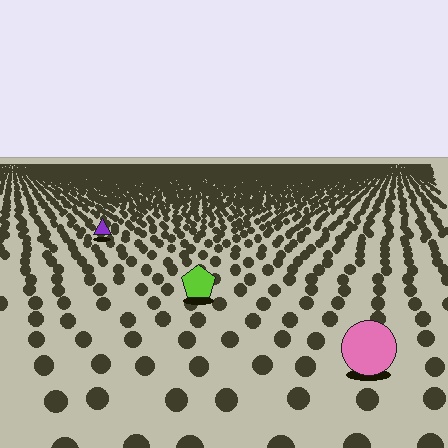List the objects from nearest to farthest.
From nearest to farthest: the pink circle, the lime pentagon, the purple triangle.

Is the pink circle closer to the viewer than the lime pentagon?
Yes. The pink circle is closer — you can tell from the texture gradient: the ground texture is coarser near it.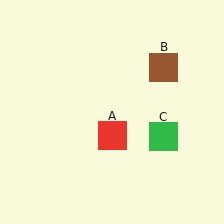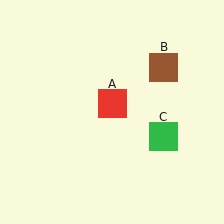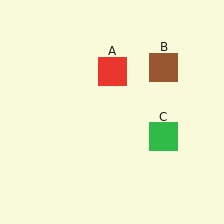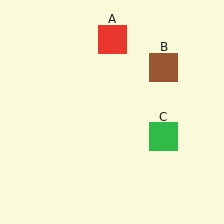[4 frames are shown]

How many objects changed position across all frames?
1 object changed position: red square (object A).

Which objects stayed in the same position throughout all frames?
Brown square (object B) and green square (object C) remained stationary.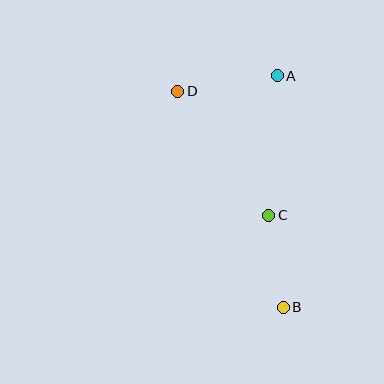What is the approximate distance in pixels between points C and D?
The distance between C and D is approximately 154 pixels.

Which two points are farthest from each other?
Points B and D are farthest from each other.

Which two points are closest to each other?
Points B and C are closest to each other.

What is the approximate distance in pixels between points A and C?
The distance between A and C is approximately 139 pixels.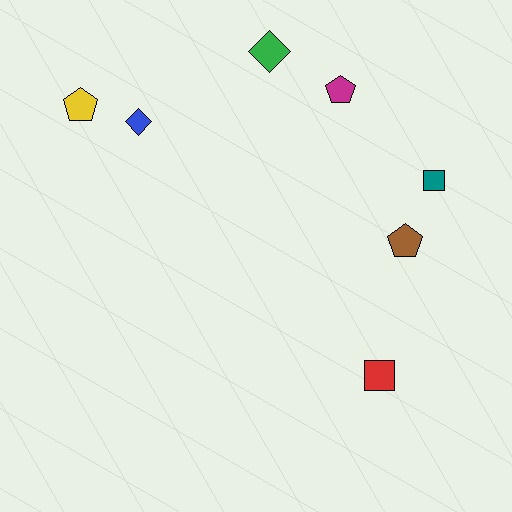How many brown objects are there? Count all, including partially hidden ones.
There is 1 brown object.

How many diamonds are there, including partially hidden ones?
There are 2 diamonds.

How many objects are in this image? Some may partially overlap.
There are 7 objects.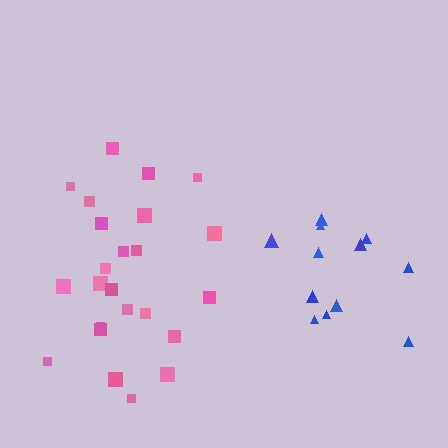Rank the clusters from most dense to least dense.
pink, blue.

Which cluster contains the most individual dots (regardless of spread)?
Pink (24).